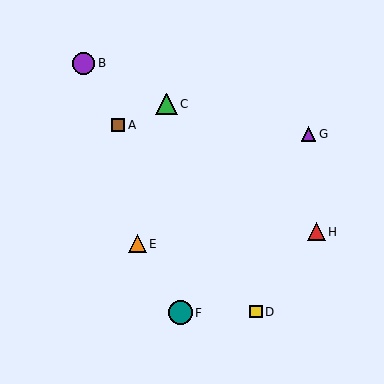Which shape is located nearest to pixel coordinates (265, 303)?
The yellow square (labeled D) at (256, 312) is nearest to that location.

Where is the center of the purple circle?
The center of the purple circle is at (84, 63).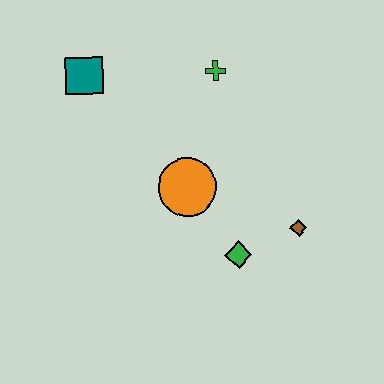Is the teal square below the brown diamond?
No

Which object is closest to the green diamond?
The brown diamond is closest to the green diamond.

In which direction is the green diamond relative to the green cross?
The green diamond is below the green cross.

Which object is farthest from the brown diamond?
The teal square is farthest from the brown diamond.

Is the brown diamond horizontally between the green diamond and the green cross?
No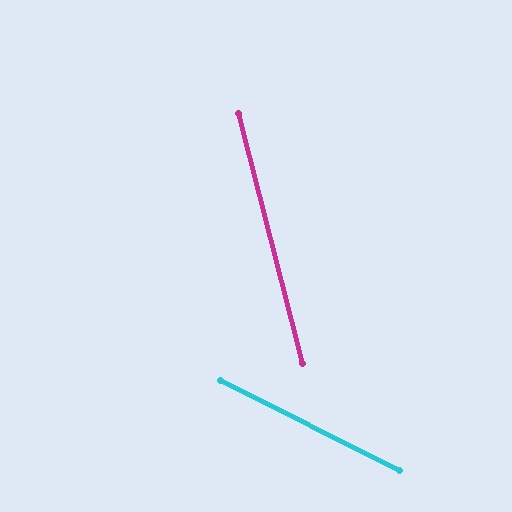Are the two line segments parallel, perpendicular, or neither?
Neither parallel nor perpendicular — they differ by about 49°.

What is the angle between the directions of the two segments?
Approximately 49 degrees.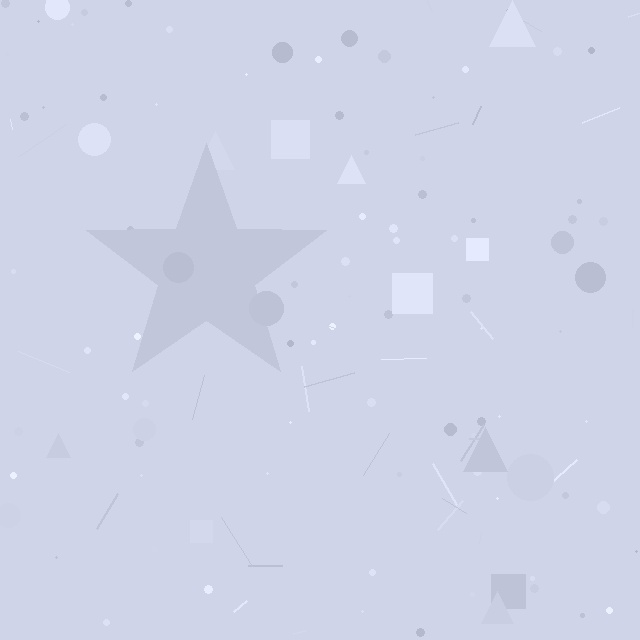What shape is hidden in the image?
A star is hidden in the image.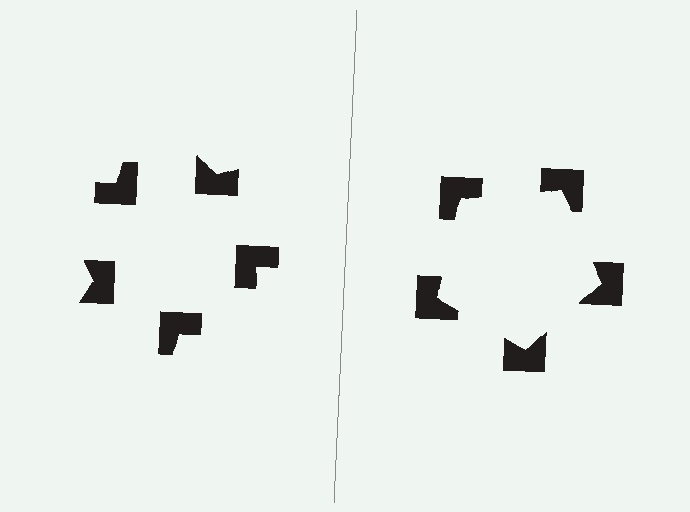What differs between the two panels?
The notched squares are positioned identically on both sides; only the wedge orientations differ. On the right they align to a pentagon; on the left they are misaligned.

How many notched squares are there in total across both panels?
10 — 5 on each side.